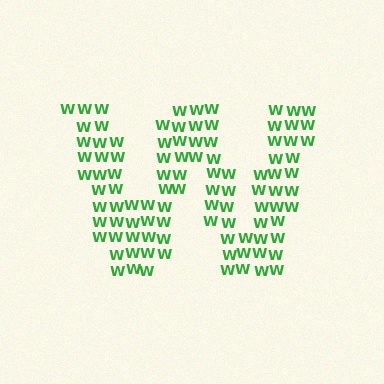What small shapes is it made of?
It is made of small letter W's.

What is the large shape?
The large shape is the letter W.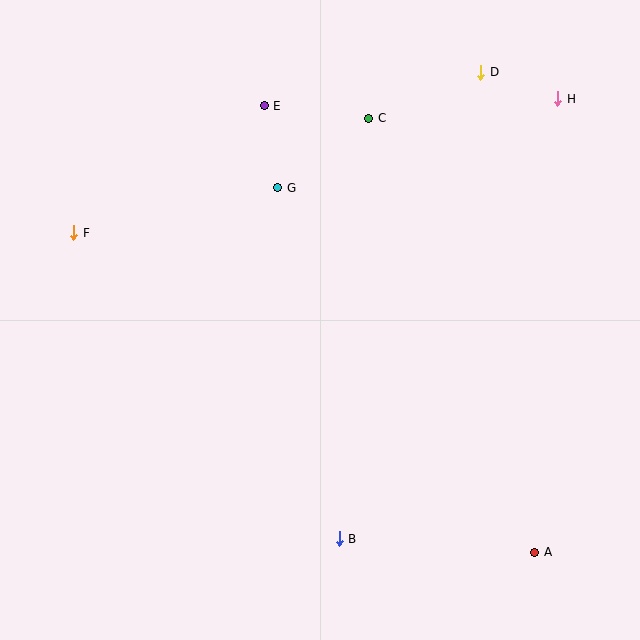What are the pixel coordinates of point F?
Point F is at (74, 233).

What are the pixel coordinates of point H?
Point H is at (558, 99).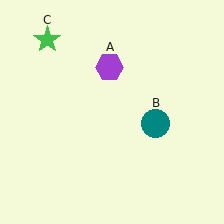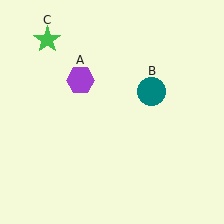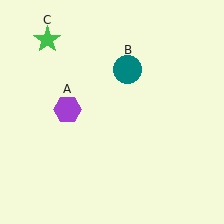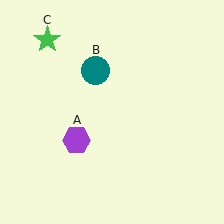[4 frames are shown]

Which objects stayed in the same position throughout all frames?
Green star (object C) remained stationary.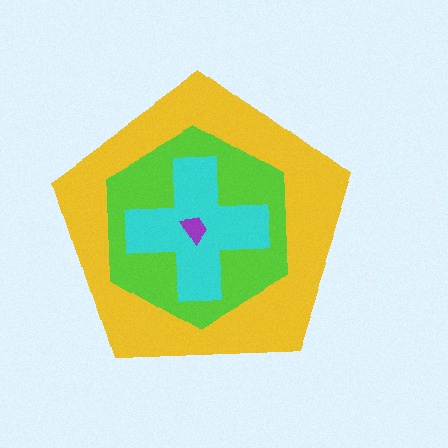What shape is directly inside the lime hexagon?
The cyan cross.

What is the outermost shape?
The yellow pentagon.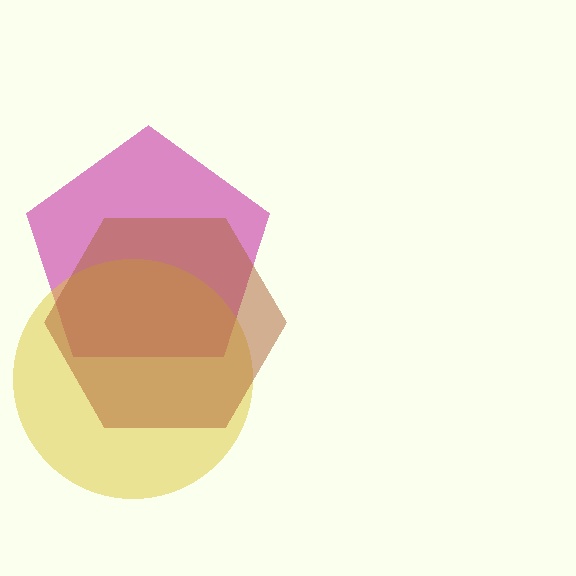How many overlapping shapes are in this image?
There are 3 overlapping shapes in the image.